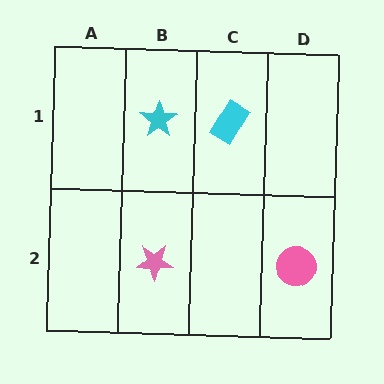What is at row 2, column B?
A pink star.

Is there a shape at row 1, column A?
No, that cell is empty.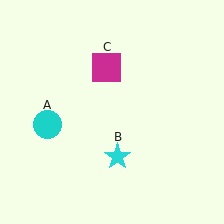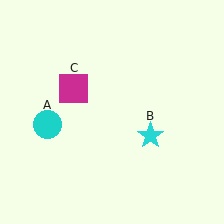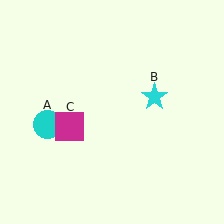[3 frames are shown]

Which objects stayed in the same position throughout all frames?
Cyan circle (object A) remained stationary.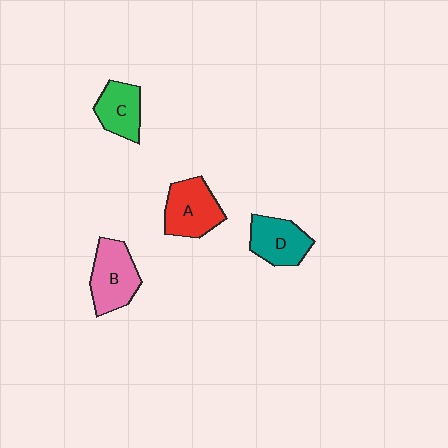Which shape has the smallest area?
Shape C (green).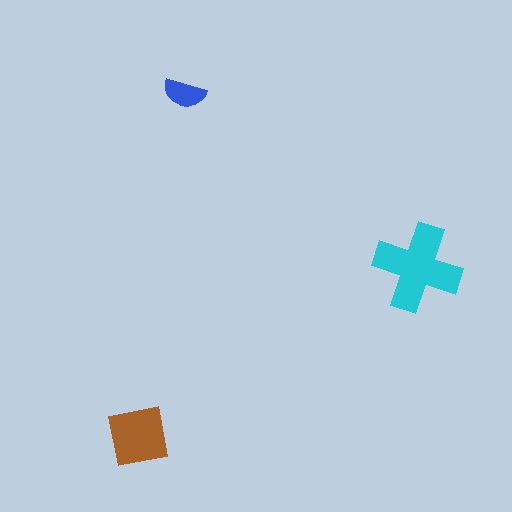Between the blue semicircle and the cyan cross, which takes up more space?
The cyan cross.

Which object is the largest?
The cyan cross.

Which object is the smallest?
The blue semicircle.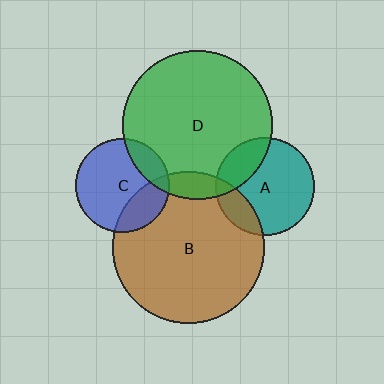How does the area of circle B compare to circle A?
Approximately 2.4 times.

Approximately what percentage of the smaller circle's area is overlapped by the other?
Approximately 25%.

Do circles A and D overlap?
Yes.